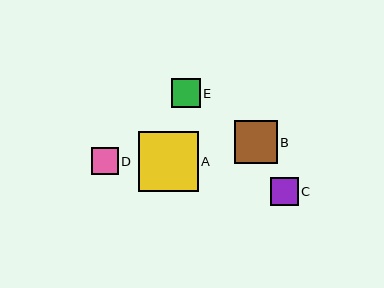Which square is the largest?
Square A is the largest with a size of approximately 60 pixels.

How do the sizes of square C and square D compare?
Square C and square D are approximately the same size.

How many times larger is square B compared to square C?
Square B is approximately 1.5 times the size of square C.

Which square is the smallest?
Square D is the smallest with a size of approximately 27 pixels.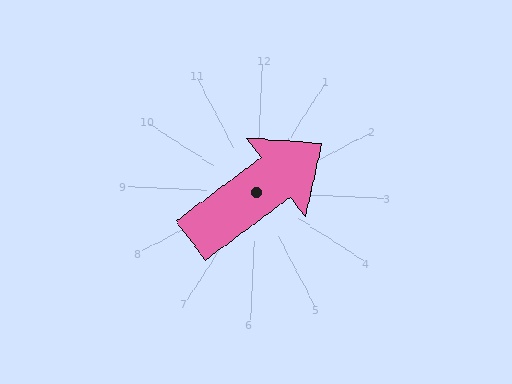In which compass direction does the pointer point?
Northeast.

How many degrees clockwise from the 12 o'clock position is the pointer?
Approximately 51 degrees.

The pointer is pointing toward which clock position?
Roughly 2 o'clock.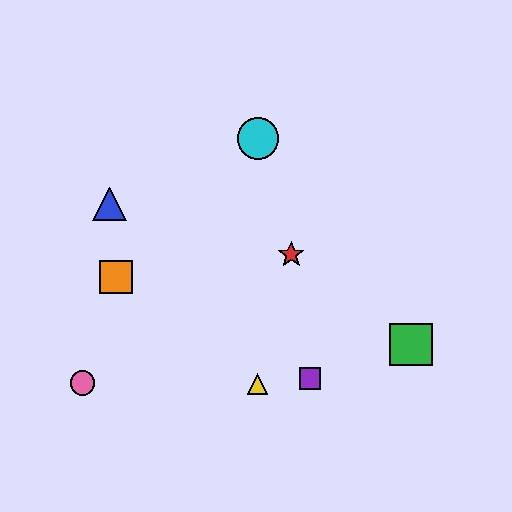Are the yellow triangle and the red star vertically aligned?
No, the yellow triangle is at x≈258 and the red star is at x≈291.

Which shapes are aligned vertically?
The yellow triangle, the cyan circle are aligned vertically.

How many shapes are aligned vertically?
2 shapes (the yellow triangle, the cyan circle) are aligned vertically.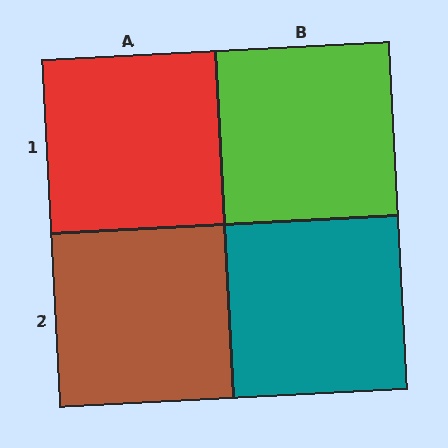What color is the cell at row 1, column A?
Red.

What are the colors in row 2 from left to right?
Brown, teal.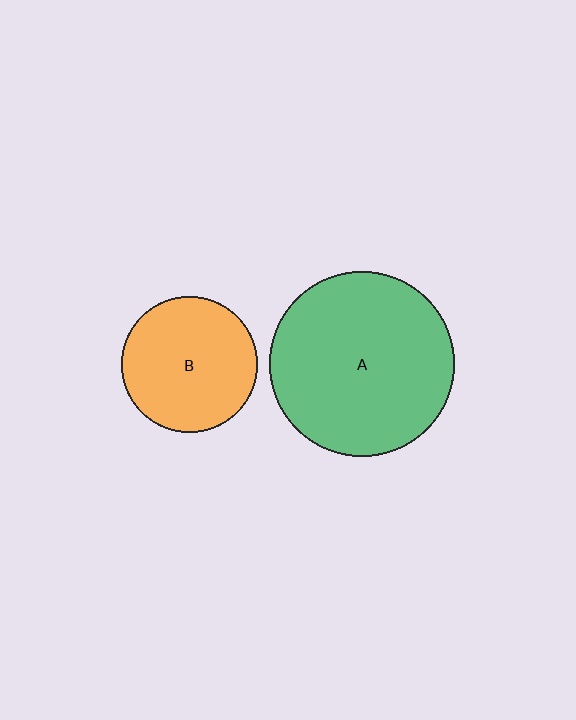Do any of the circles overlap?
No, none of the circles overlap.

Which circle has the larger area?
Circle A (green).